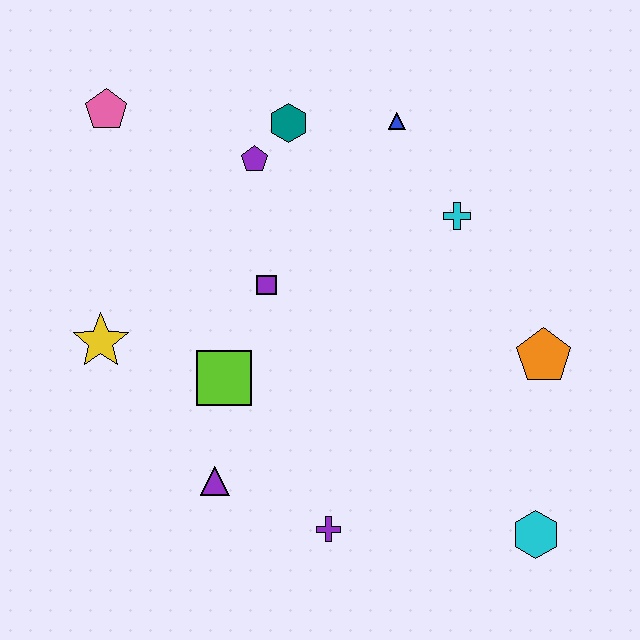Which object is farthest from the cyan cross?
The yellow star is farthest from the cyan cross.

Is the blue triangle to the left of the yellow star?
No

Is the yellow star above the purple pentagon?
No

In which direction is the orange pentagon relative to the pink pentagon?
The orange pentagon is to the right of the pink pentagon.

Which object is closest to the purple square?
The lime square is closest to the purple square.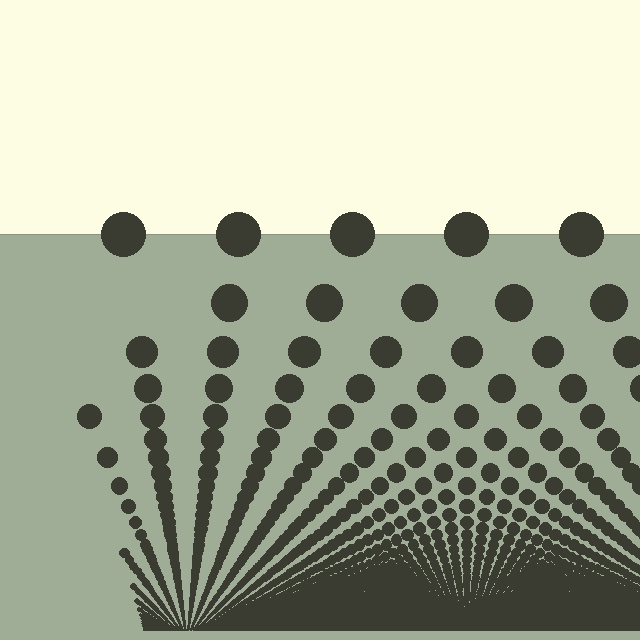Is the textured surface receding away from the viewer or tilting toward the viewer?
The surface appears to tilt toward the viewer. Texture elements get larger and sparser toward the top.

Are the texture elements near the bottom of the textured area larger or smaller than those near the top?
Smaller. The gradient is inverted — elements near the bottom are smaller and denser.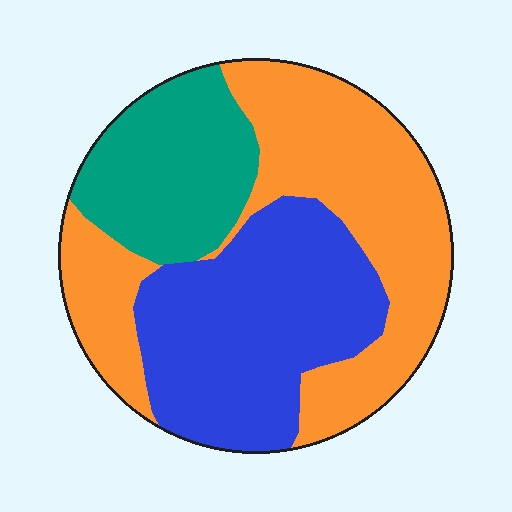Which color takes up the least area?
Teal, at roughly 20%.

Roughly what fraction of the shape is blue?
Blue covers 35% of the shape.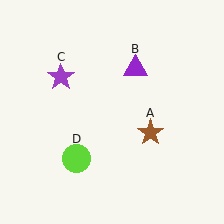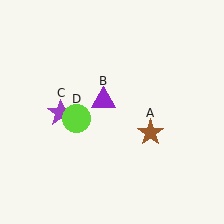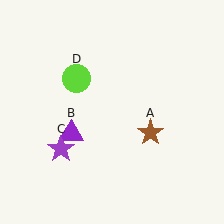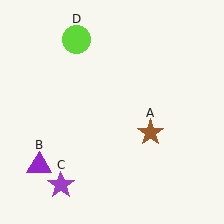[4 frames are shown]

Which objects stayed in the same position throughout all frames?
Brown star (object A) remained stationary.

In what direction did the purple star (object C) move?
The purple star (object C) moved down.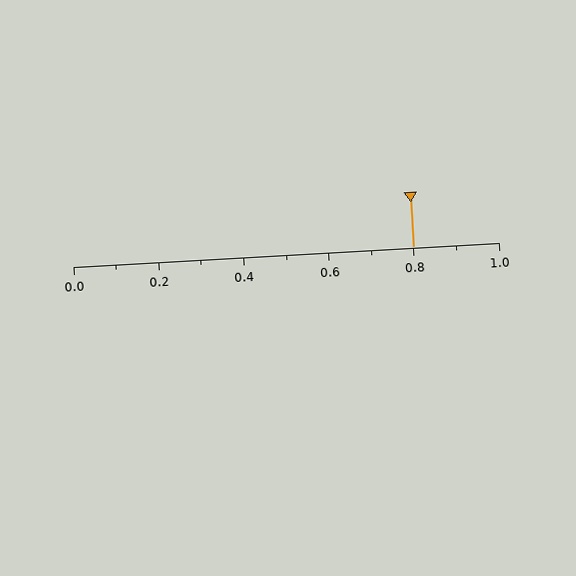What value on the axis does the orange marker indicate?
The marker indicates approximately 0.8.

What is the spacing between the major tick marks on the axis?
The major ticks are spaced 0.2 apart.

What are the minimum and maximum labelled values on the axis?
The axis runs from 0.0 to 1.0.